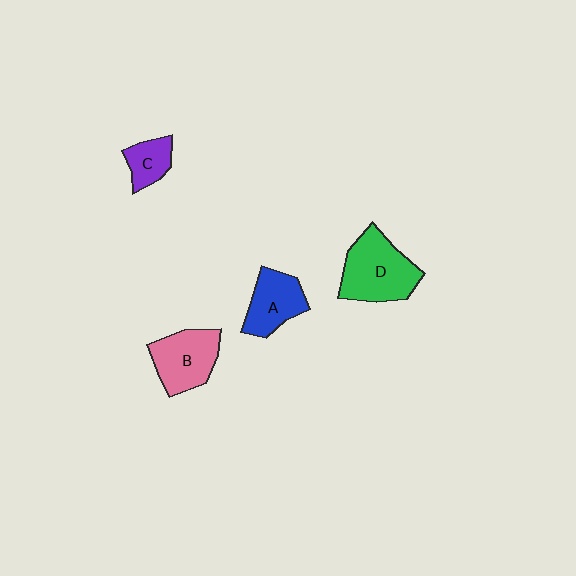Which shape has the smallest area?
Shape C (purple).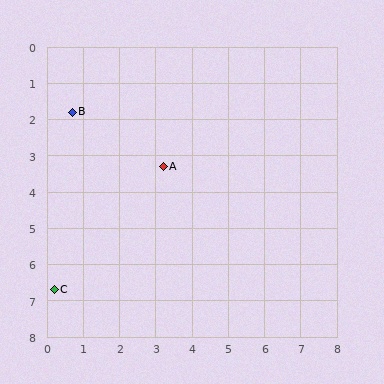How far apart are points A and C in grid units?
Points A and C are about 4.5 grid units apart.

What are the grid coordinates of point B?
Point B is at approximately (0.7, 1.8).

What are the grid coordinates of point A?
Point A is at approximately (3.2, 3.3).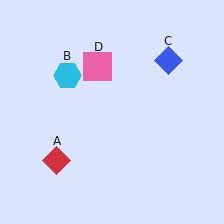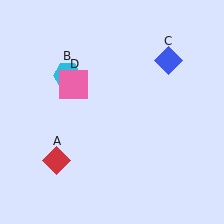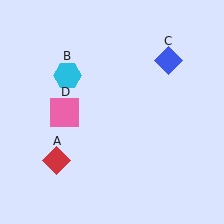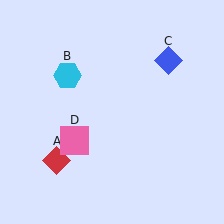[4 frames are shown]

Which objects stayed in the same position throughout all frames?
Red diamond (object A) and cyan hexagon (object B) and blue diamond (object C) remained stationary.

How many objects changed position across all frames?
1 object changed position: pink square (object D).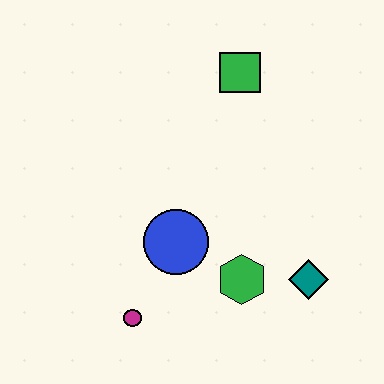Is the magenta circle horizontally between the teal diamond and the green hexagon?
No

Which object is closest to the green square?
The blue circle is closest to the green square.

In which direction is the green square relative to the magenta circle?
The green square is above the magenta circle.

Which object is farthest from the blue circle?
The green square is farthest from the blue circle.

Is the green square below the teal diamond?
No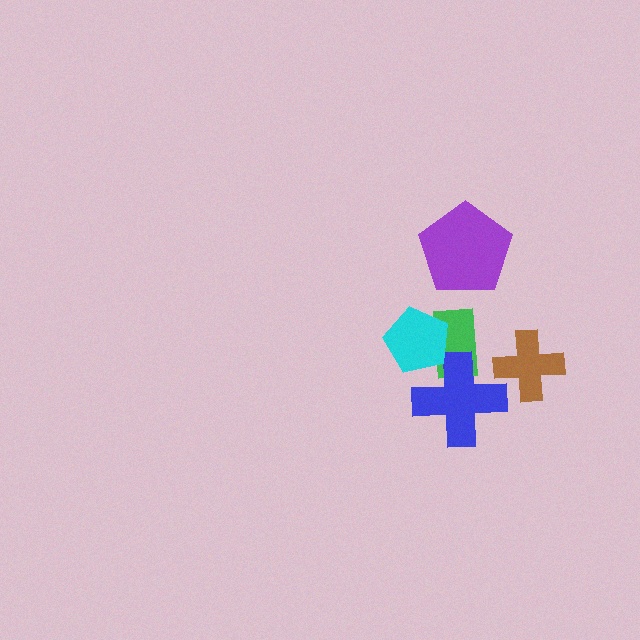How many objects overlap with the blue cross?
2 objects overlap with the blue cross.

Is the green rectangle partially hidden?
Yes, it is partially covered by another shape.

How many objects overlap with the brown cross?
0 objects overlap with the brown cross.